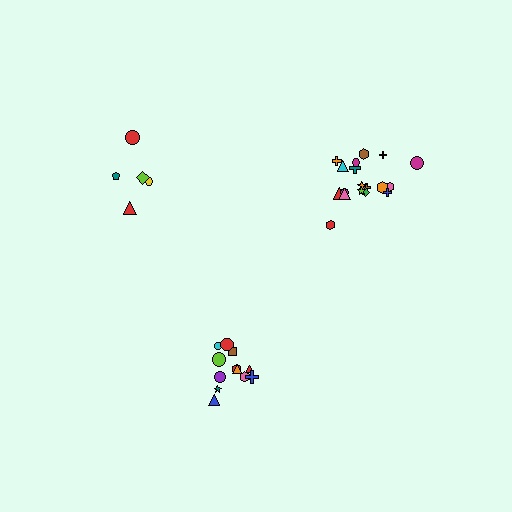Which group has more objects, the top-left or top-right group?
The top-right group.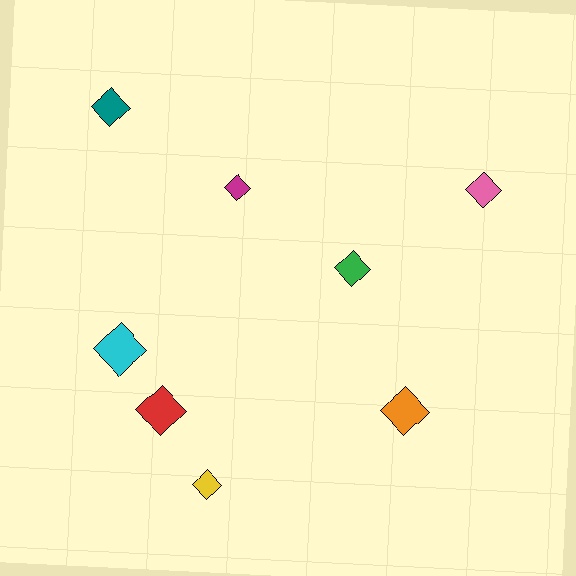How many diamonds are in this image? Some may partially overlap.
There are 8 diamonds.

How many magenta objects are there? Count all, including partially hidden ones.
There is 1 magenta object.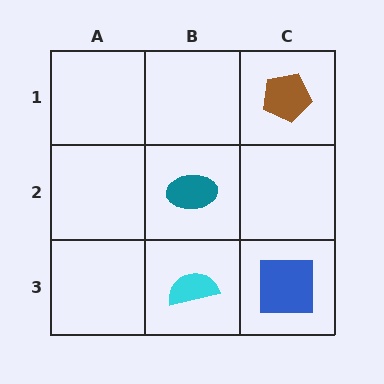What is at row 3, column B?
A cyan semicircle.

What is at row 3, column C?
A blue square.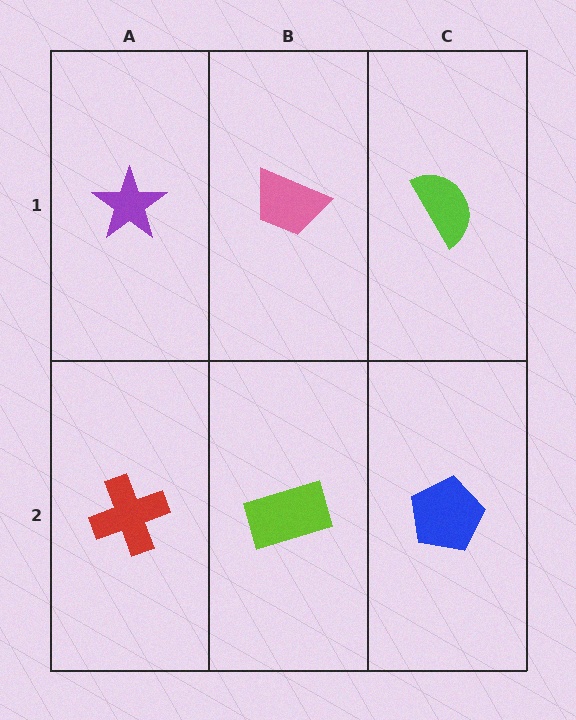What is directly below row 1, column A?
A red cross.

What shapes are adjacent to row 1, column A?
A red cross (row 2, column A), a pink trapezoid (row 1, column B).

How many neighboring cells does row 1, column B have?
3.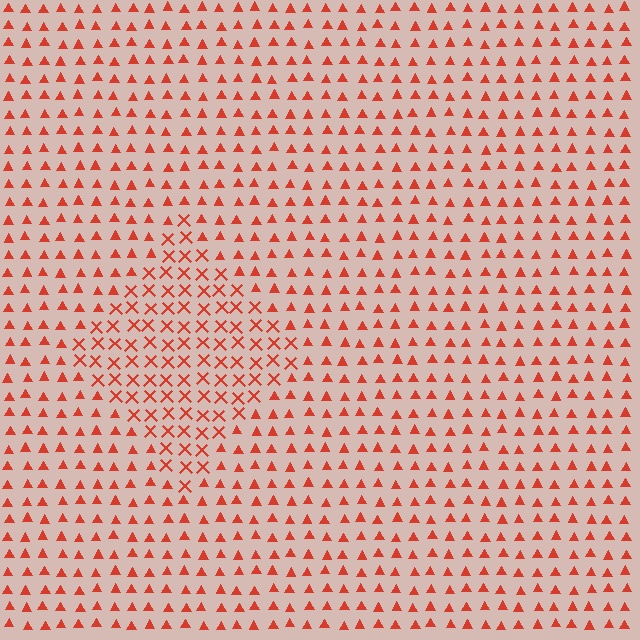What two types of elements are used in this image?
The image uses X marks inside the diamond region and triangles outside it.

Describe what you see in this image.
The image is filled with small red elements arranged in a uniform grid. A diamond-shaped region contains X marks, while the surrounding area contains triangles. The boundary is defined purely by the change in element shape.